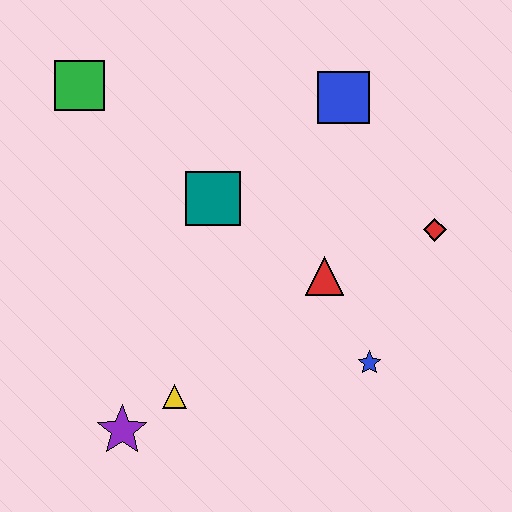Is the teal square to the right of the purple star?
Yes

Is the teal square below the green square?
Yes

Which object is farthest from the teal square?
The purple star is farthest from the teal square.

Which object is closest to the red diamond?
The red triangle is closest to the red diamond.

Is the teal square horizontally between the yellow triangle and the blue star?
Yes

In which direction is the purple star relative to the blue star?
The purple star is to the left of the blue star.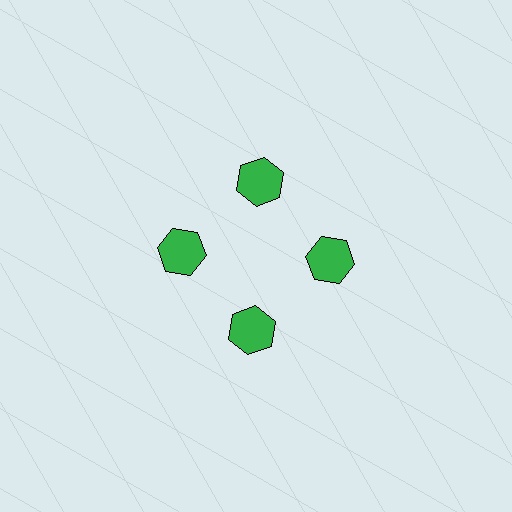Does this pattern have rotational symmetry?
Yes, this pattern has 4-fold rotational symmetry. It looks the same after rotating 90 degrees around the center.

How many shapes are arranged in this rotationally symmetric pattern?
There are 4 shapes, arranged in 4 groups of 1.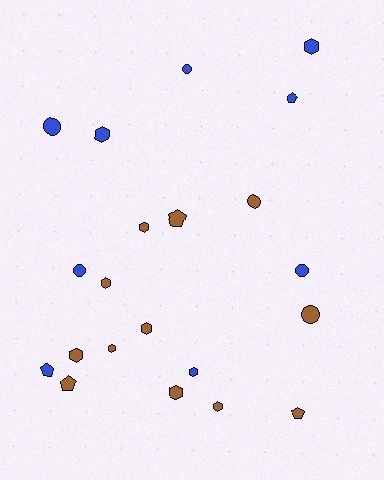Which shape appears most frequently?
Hexagon, with 10 objects.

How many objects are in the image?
There are 21 objects.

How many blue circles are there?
There are 4 blue circles.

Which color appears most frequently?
Brown, with 12 objects.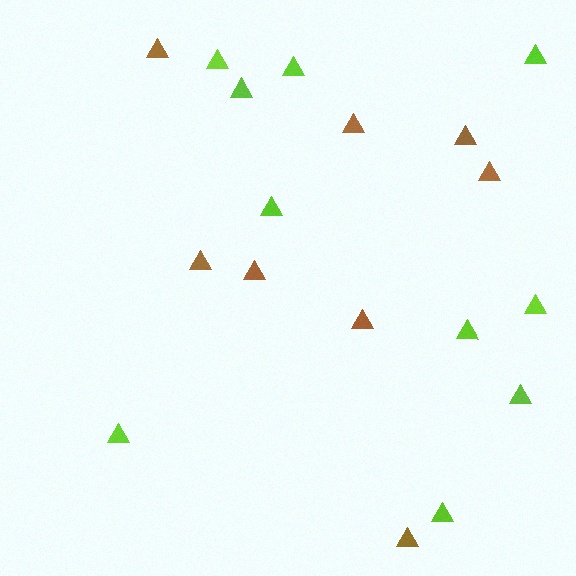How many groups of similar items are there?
There are 2 groups: one group of brown triangles (8) and one group of lime triangles (10).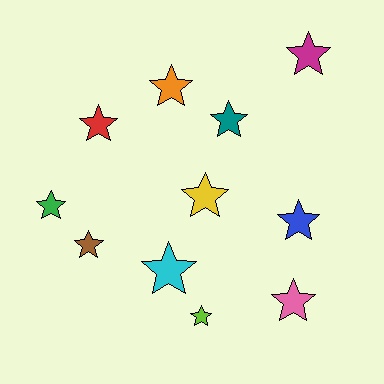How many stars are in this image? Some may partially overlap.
There are 11 stars.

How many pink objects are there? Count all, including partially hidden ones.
There is 1 pink object.